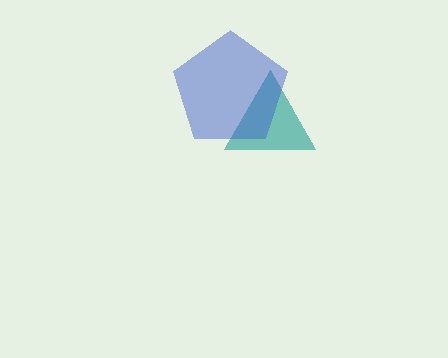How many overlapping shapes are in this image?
There are 2 overlapping shapes in the image.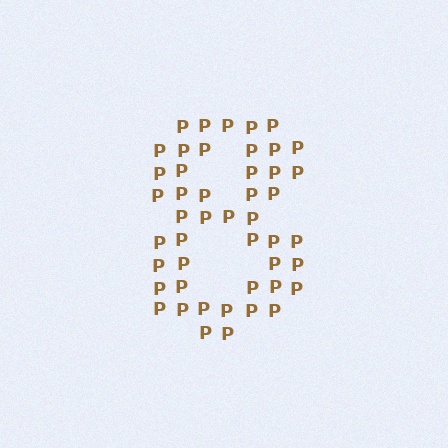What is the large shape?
The large shape is the digit 8.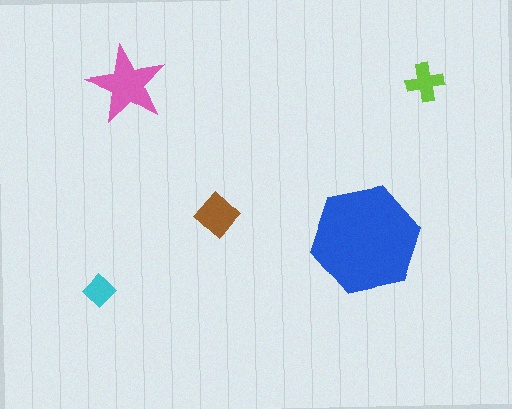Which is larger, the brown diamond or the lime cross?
The brown diamond.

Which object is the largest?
The blue hexagon.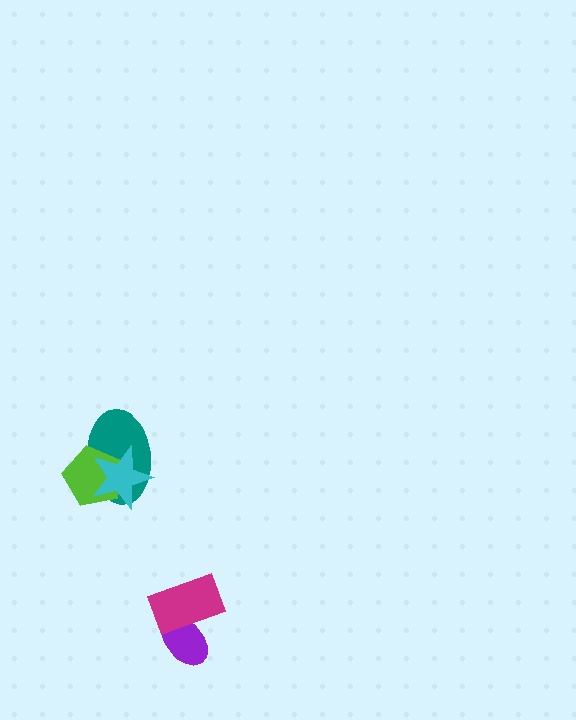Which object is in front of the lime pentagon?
The cyan star is in front of the lime pentagon.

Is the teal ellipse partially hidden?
Yes, it is partially covered by another shape.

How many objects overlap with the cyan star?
2 objects overlap with the cyan star.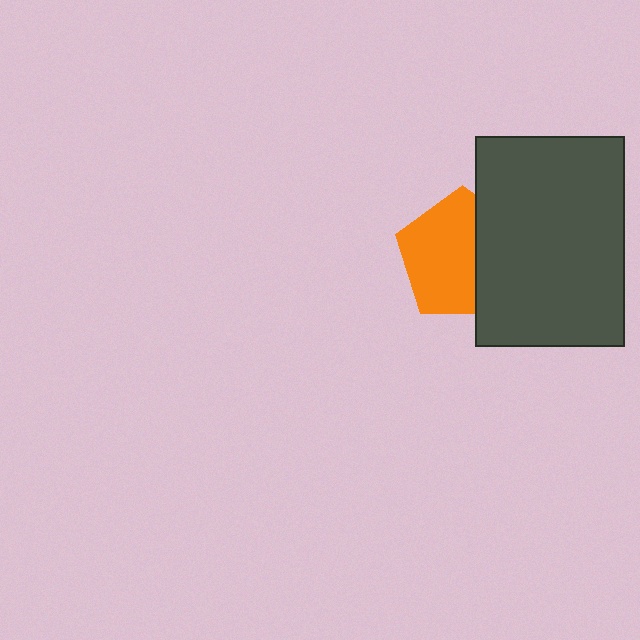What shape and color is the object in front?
The object in front is a dark gray rectangle.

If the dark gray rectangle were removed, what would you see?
You would see the complete orange pentagon.